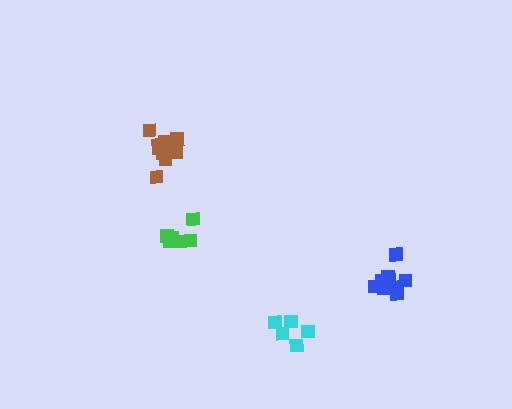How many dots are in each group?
Group 1: 11 dots, Group 2: 6 dots, Group 3: 5 dots, Group 4: 11 dots (33 total).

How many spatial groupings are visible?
There are 4 spatial groupings.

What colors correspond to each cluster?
The clusters are colored: blue, green, cyan, brown.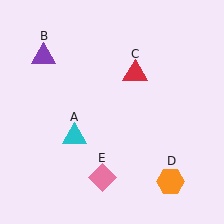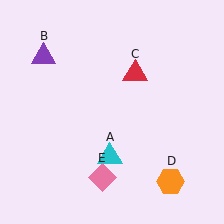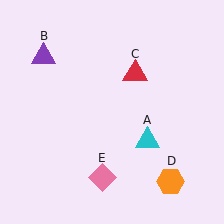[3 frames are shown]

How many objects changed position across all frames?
1 object changed position: cyan triangle (object A).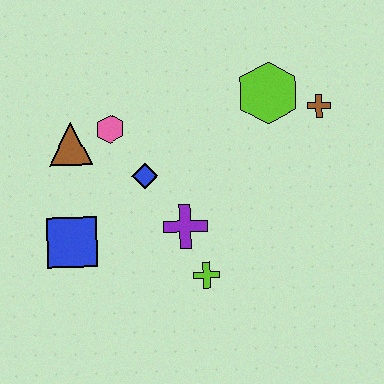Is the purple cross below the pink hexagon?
Yes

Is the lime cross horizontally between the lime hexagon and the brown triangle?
Yes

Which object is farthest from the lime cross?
The brown cross is farthest from the lime cross.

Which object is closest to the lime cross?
The purple cross is closest to the lime cross.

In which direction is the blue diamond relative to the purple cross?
The blue diamond is above the purple cross.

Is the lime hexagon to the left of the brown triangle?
No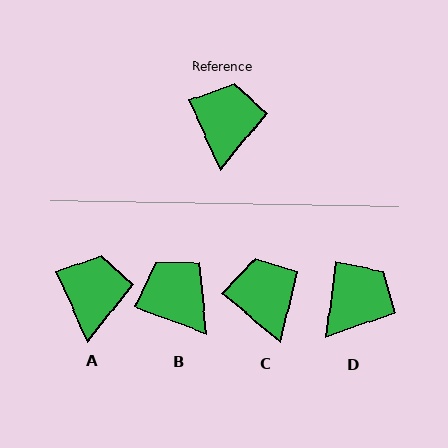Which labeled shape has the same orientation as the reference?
A.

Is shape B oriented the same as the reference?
No, it is off by about 44 degrees.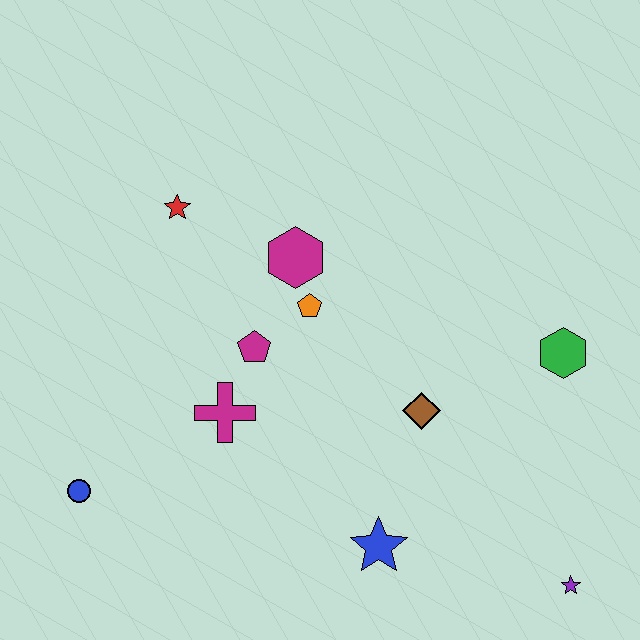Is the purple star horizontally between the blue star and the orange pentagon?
No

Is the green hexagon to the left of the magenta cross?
No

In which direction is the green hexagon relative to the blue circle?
The green hexagon is to the right of the blue circle.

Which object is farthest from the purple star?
The red star is farthest from the purple star.